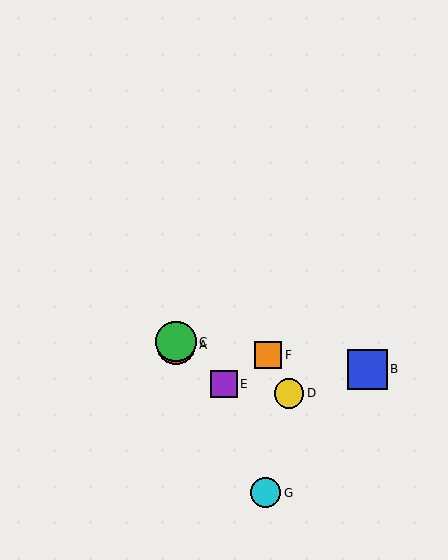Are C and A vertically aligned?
Yes, both are at x≈176.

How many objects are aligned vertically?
2 objects (A, C) are aligned vertically.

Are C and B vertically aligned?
No, C is at x≈176 and B is at x≈367.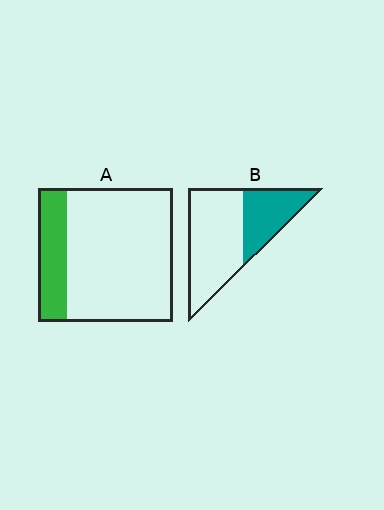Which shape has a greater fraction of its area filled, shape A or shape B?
Shape B.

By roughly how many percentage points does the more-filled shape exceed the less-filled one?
By roughly 15 percentage points (B over A).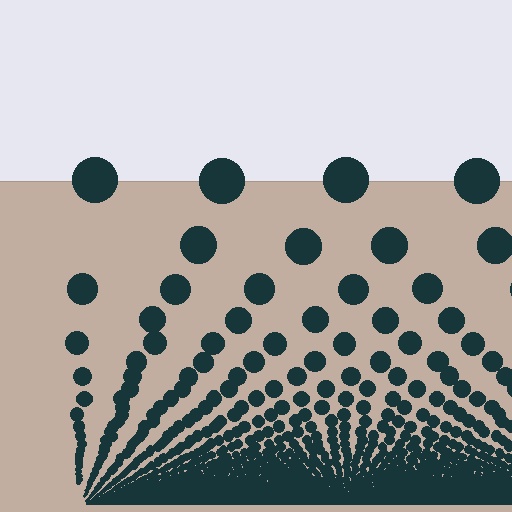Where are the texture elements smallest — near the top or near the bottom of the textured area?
Near the bottom.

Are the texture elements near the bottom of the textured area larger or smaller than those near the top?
Smaller. The gradient is inverted — elements near the bottom are smaller and denser.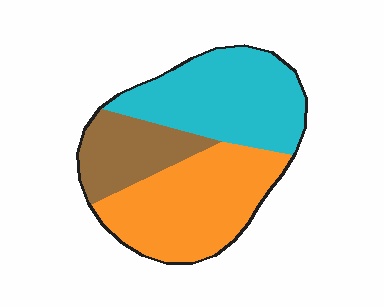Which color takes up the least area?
Brown, at roughly 20%.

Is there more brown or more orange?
Orange.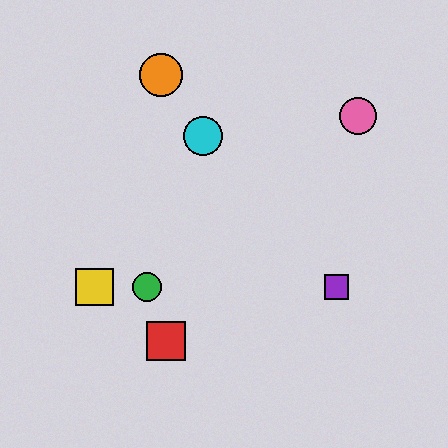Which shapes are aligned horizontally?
The blue circle, the green circle, the yellow square, the purple square are aligned horizontally.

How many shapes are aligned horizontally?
4 shapes (the blue circle, the green circle, the yellow square, the purple square) are aligned horizontally.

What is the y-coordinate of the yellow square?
The yellow square is at y≈287.